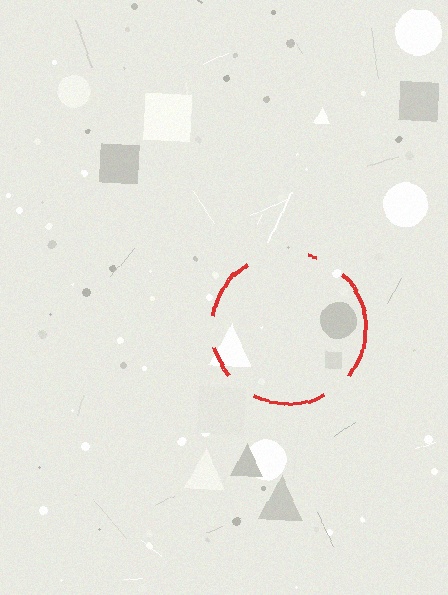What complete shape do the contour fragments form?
The contour fragments form a circle.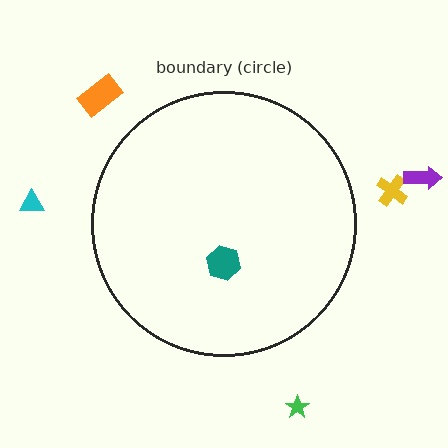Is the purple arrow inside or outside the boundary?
Outside.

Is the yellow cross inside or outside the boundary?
Outside.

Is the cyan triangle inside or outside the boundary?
Outside.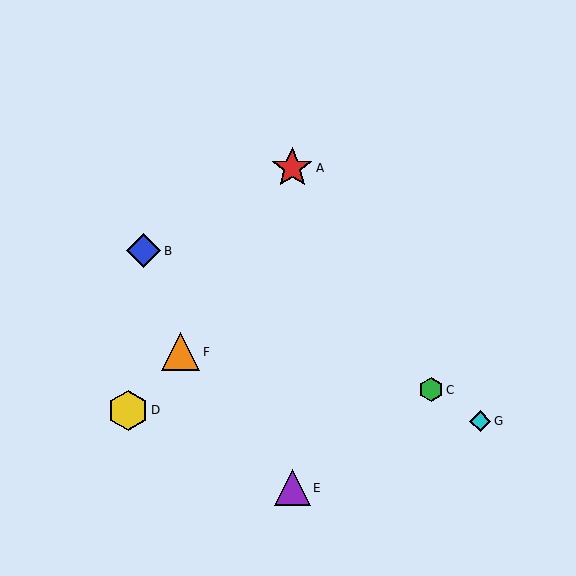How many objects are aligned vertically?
2 objects (A, E) are aligned vertically.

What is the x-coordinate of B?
Object B is at x≈144.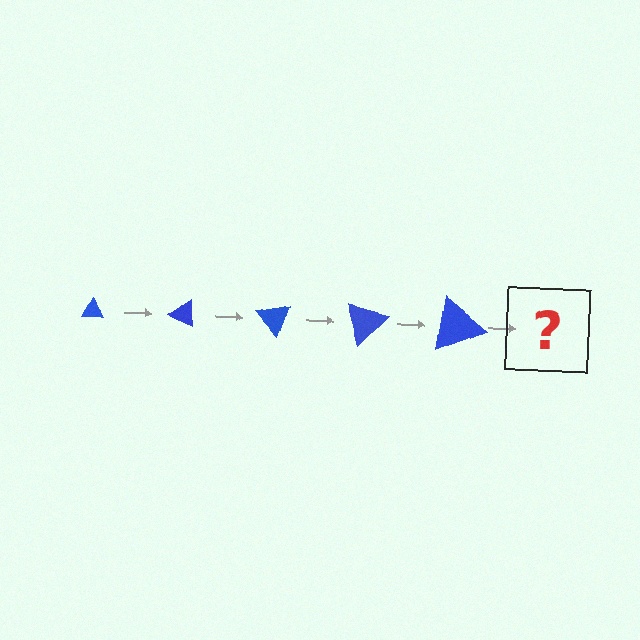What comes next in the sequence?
The next element should be a triangle, larger than the previous one and rotated 125 degrees from the start.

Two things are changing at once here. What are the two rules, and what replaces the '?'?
The two rules are that the triangle grows larger each step and it rotates 25 degrees each step. The '?' should be a triangle, larger than the previous one and rotated 125 degrees from the start.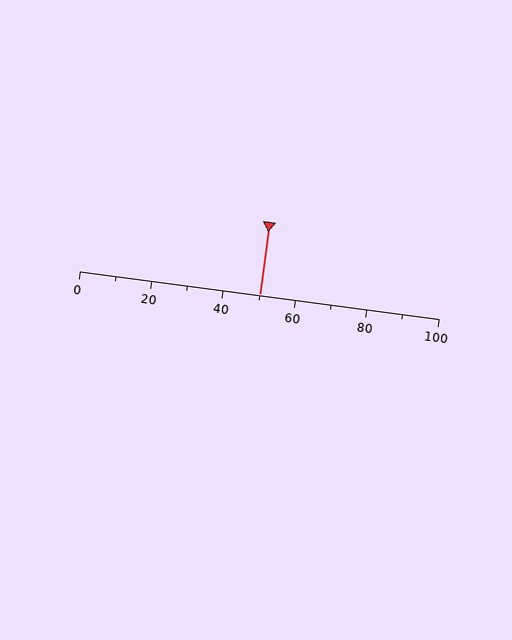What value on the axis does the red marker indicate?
The marker indicates approximately 50.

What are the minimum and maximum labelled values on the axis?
The axis runs from 0 to 100.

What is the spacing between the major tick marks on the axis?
The major ticks are spaced 20 apart.